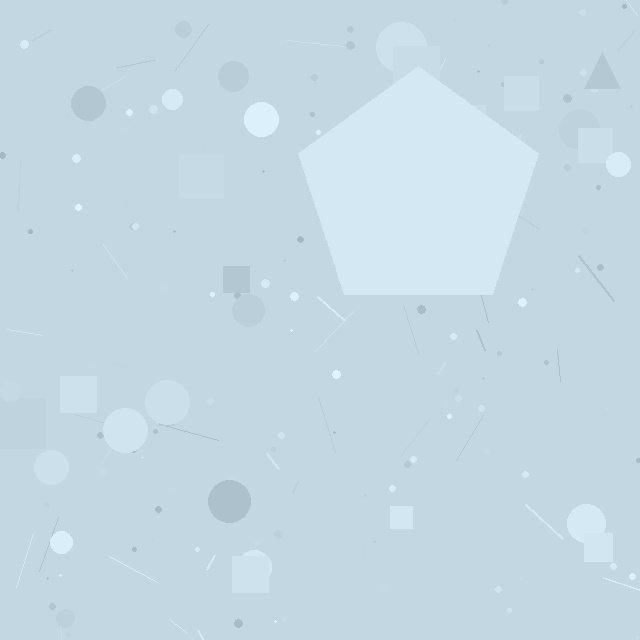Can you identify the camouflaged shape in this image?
The camouflaged shape is a pentagon.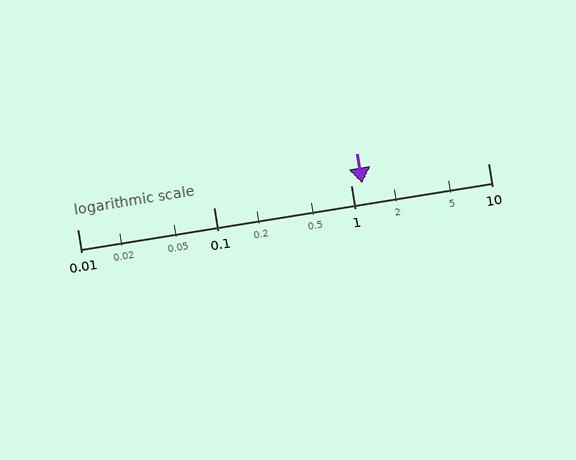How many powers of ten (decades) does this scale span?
The scale spans 3 decades, from 0.01 to 10.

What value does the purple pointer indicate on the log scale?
The pointer indicates approximately 1.2.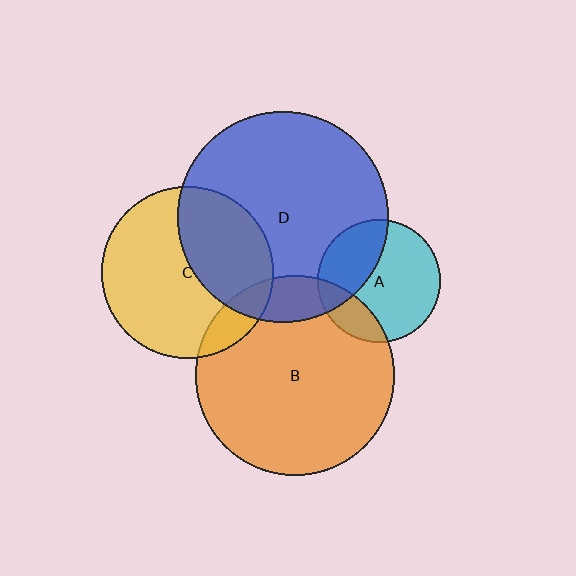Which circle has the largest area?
Circle D (blue).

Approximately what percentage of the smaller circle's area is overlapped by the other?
Approximately 35%.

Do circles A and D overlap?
Yes.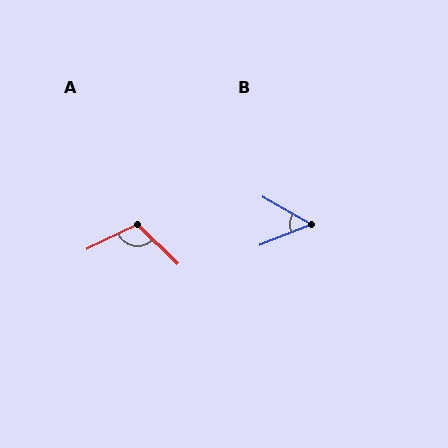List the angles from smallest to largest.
B (51°), A (111°).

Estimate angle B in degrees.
Approximately 51 degrees.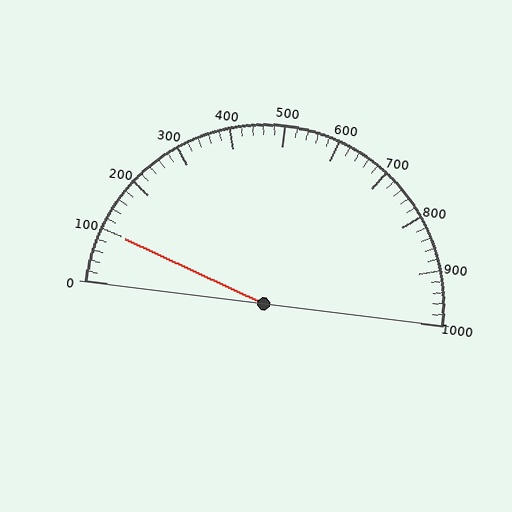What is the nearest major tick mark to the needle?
The nearest major tick mark is 100.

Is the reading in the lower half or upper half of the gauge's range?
The reading is in the lower half of the range (0 to 1000).